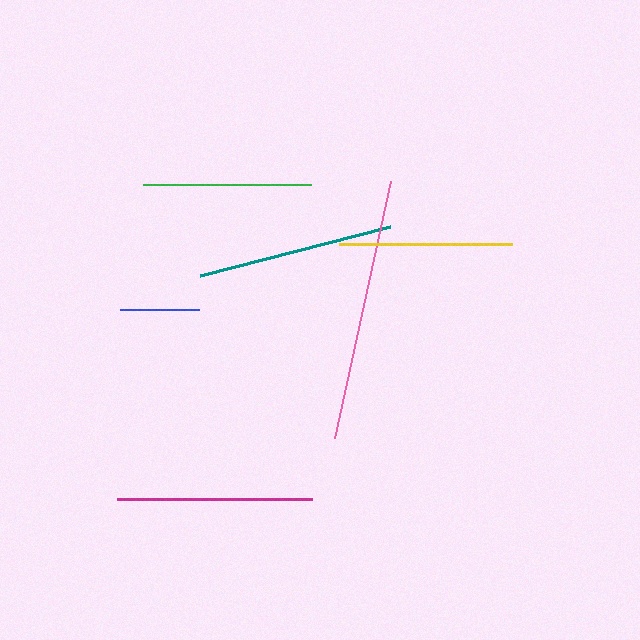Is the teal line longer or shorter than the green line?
The teal line is longer than the green line.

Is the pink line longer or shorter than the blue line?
The pink line is longer than the blue line.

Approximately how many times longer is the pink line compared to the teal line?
The pink line is approximately 1.3 times the length of the teal line.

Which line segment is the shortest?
The blue line is the shortest at approximately 78 pixels.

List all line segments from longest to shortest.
From longest to shortest: pink, teal, magenta, yellow, green, blue.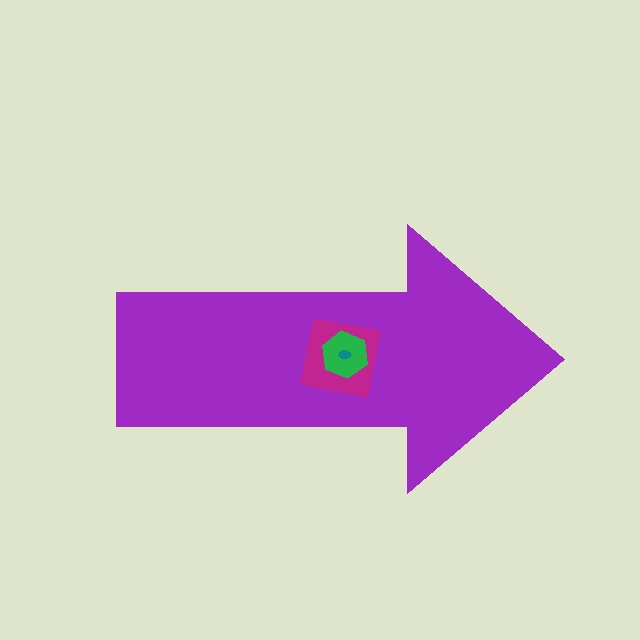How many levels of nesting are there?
4.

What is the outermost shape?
The purple arrow.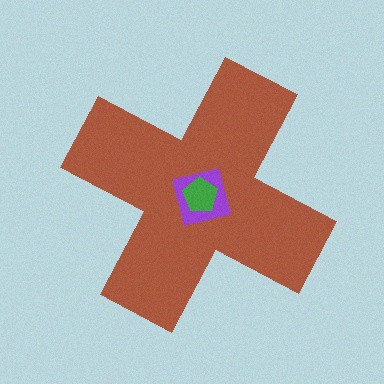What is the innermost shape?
The green pentagon.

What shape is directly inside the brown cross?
The purple square.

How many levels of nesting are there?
3.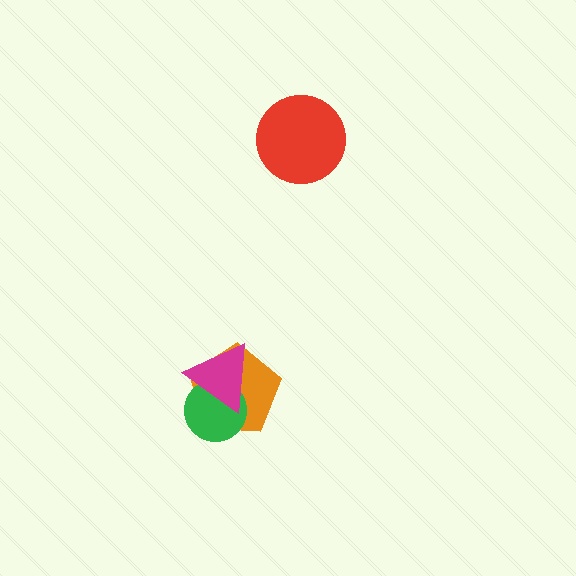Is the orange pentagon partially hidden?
Yes, it is partially covered by another shape.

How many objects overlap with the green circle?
2 objects overlap with the green circle.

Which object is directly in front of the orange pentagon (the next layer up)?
The green circle is directly in front of the orange pentagon.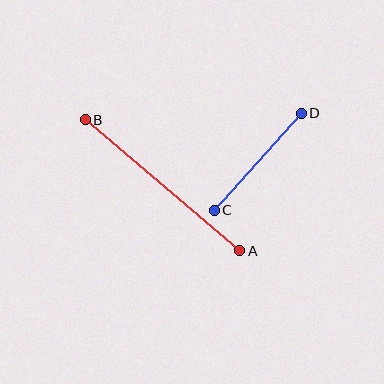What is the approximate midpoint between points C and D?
The midpoint is at approximately (258, 162) pixels.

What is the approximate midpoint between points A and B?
The midpoint is at approximately (163, 185) pixels.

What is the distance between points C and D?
The distance is approximately 130 pixels.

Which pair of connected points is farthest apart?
Points A and B are farthest apart.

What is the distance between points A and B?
The distance is approximately 202 pixels.